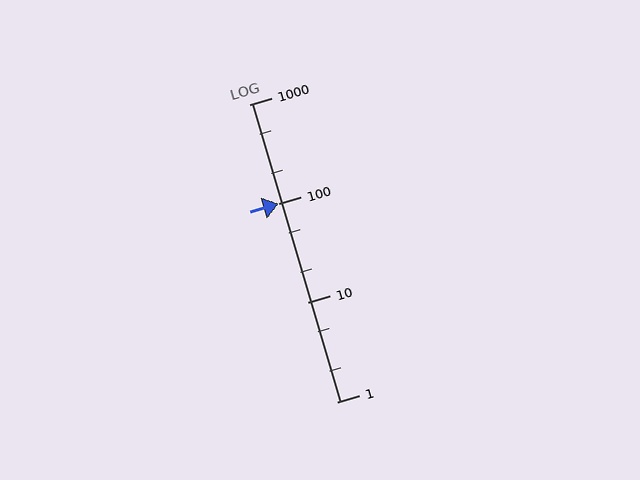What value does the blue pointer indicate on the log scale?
The pointer indicates approximately 100.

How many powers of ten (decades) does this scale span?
The scale spans 3 decades, from 1 to 1000.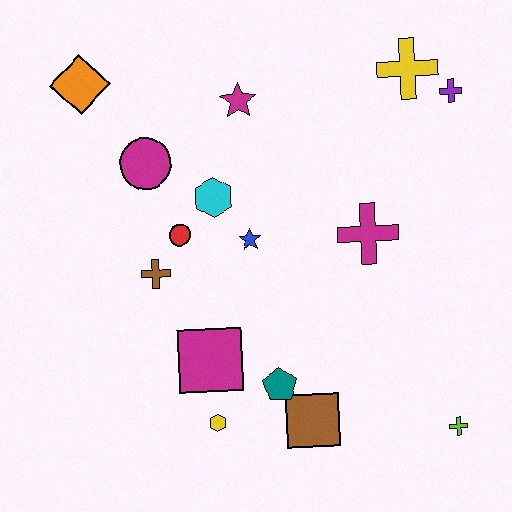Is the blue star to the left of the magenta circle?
No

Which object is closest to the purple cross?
The yellow cross is closest to the purple cross.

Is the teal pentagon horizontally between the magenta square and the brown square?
Yes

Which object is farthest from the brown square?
The orange diamond is farthest from the brown square.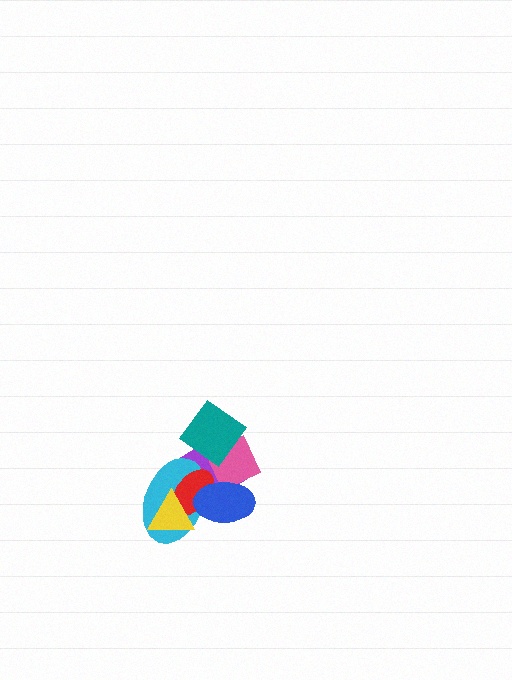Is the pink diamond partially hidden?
Yes, it is partially covered by another shape.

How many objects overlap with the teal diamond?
2 objects overlap with the teal diamond.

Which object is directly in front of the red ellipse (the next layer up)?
The blue ellipse is directly in front of the red ellipse.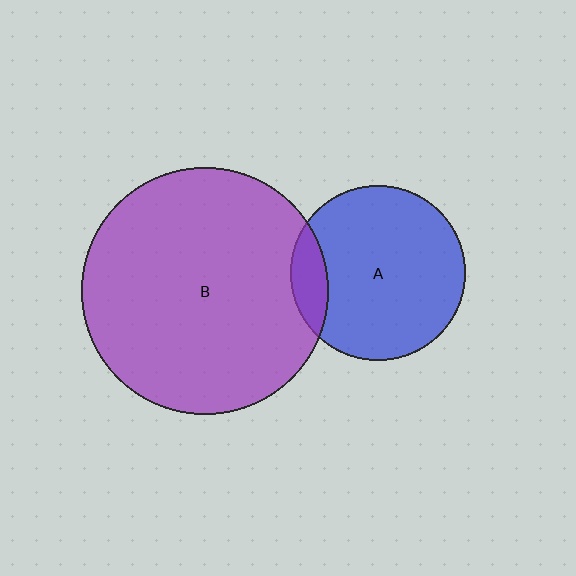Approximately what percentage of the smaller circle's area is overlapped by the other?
Approximately 10%.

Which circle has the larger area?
Circle B (purple).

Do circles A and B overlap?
Yes.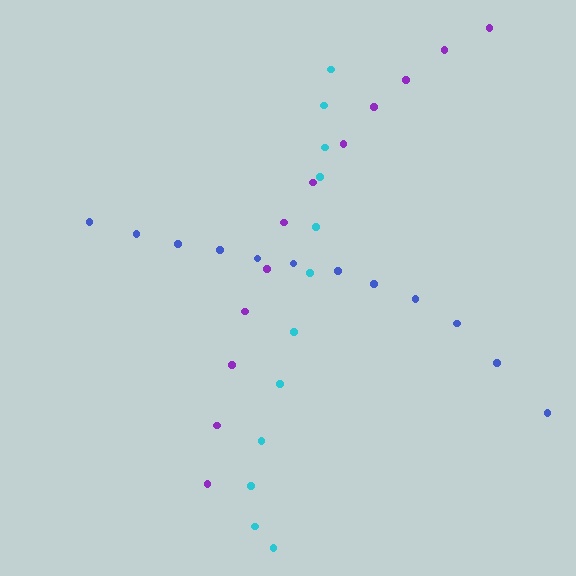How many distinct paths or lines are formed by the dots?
There are 3 distinct paths.